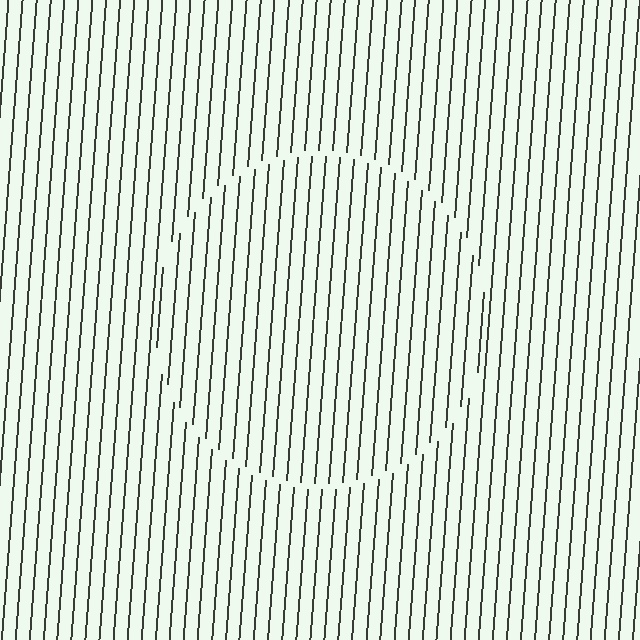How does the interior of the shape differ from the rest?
The interior of the shape contains the same grating, shifted by half a period — the contour is defined by the phase discontinuity where line-ends from the inner and outer gratings abut.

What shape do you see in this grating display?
An illusory circle. The interior of the shape contains the same grating, shifted by half a period — the contour is defined by the phase discontinuity where line-ends from the inner and outer gratings abut.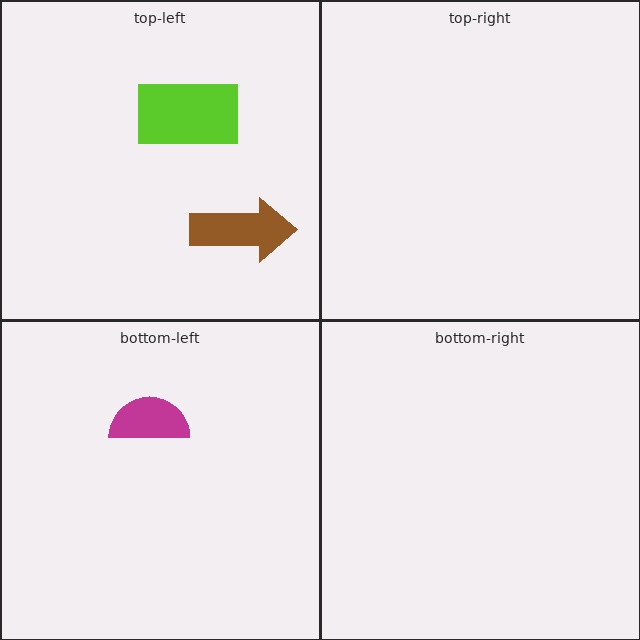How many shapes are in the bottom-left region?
1.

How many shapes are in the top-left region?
2.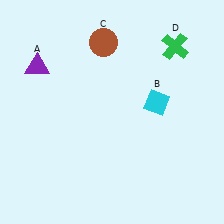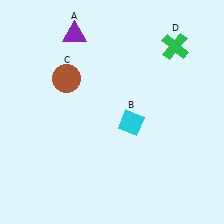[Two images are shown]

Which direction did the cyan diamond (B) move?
The cyan diamond (B) moved left.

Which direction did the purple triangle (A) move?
The purple triangle (A) moved right.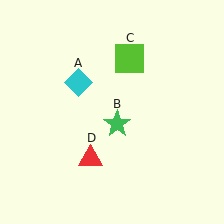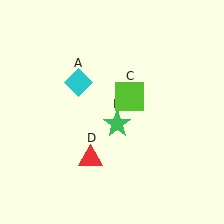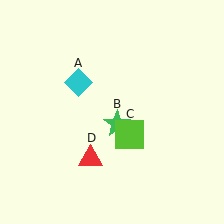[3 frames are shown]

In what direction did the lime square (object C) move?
The lime square (object C) moved down.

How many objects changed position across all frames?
1 object changed position: lime square (object C).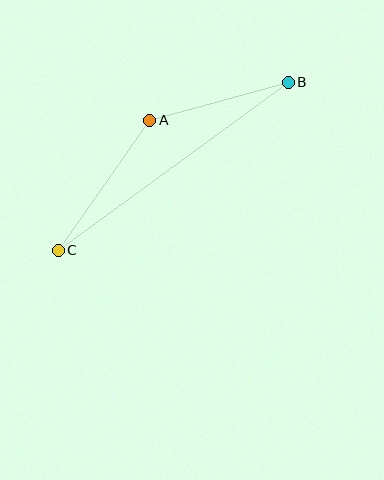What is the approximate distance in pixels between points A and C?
The distance between A and C is approximately 159 pixels.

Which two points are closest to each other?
Points A and B are closest to each other.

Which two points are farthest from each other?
Points B and C are farthest from each other.